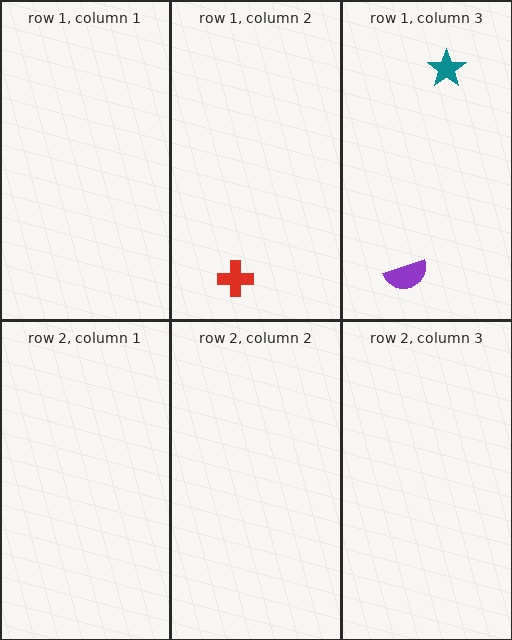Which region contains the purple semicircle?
The row 1, column 3 region.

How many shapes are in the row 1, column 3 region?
2.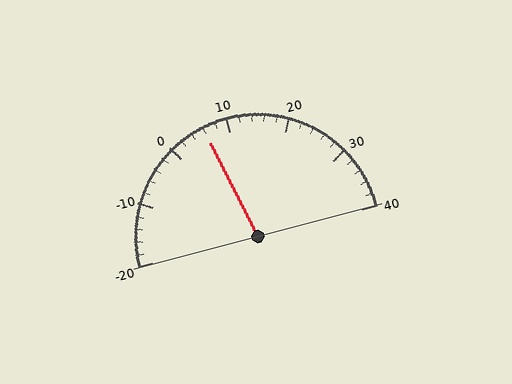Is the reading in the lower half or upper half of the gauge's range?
The reading is in the lower half of the range (-20 to 40).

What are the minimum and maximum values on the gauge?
The gauge ranges from -20 to 40.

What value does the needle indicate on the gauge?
The needle indicates approximately 6.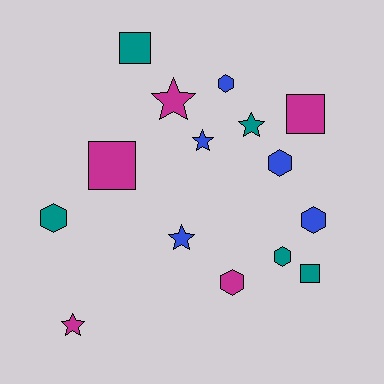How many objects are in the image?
There are 15 objects.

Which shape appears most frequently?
Hexagon, with 6 objects.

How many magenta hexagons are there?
There is 1 magenta hexagon.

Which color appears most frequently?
Teal, with 5 objects.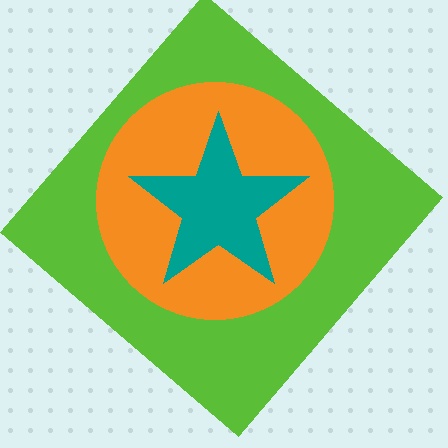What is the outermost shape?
The lime diamond.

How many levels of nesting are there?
3.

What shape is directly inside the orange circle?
The teal star.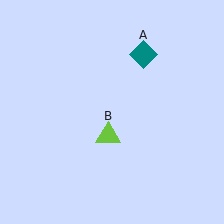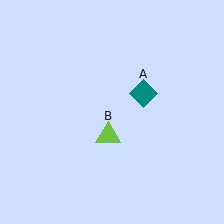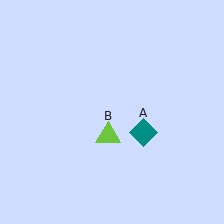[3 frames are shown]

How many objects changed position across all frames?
1 object changed position: teal diamond (object A).